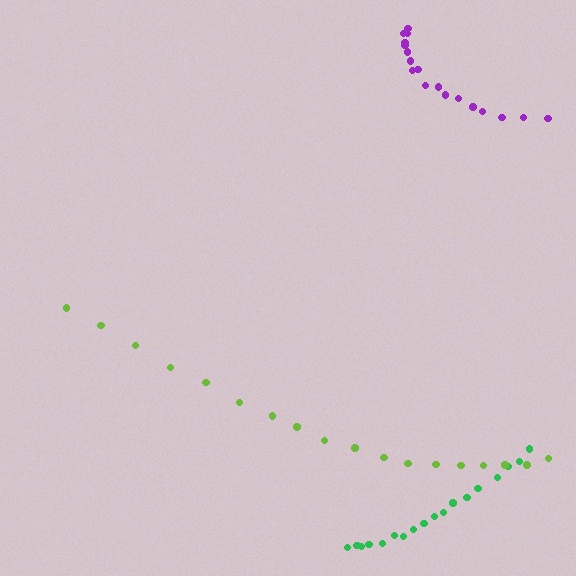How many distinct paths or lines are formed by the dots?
There are 3 distinct paths.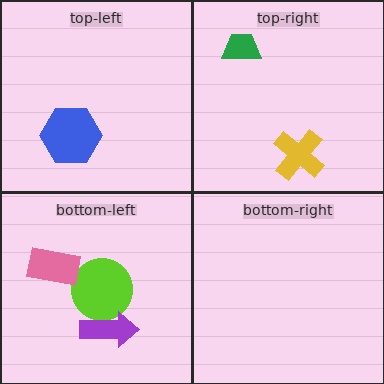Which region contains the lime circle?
The bottom-left region.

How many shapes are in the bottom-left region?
3.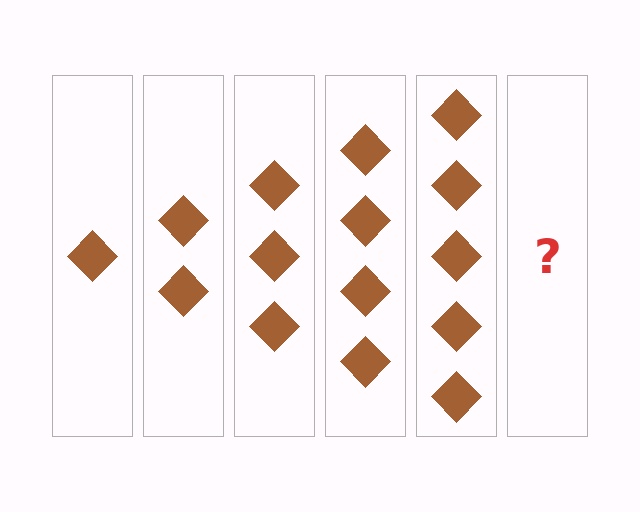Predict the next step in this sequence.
The next step is 6 diamonds.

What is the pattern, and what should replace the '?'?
The pattern is that each step adds one more diamond. The '?' should be 6 diamonds.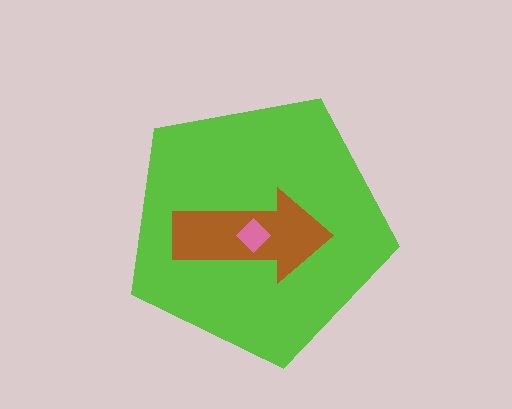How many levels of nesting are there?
3.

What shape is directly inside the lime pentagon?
The brown arrow.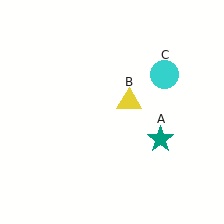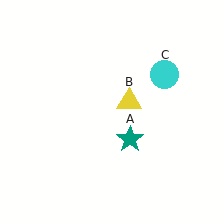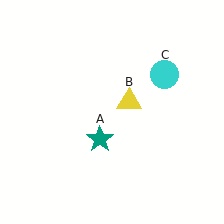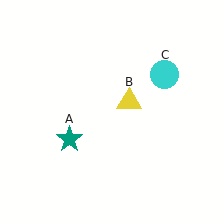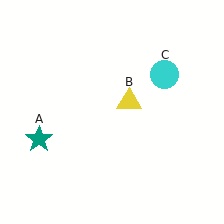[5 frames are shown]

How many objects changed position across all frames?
1 object changed position: teal star (object A).